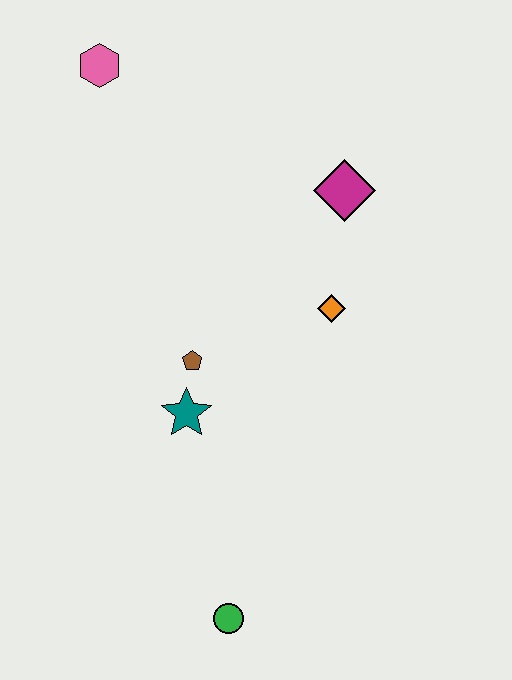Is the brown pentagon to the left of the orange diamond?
Yes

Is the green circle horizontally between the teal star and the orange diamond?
Yes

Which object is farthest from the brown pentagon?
The pink hexagon is farthest from the brown pentagon.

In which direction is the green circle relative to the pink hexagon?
The green circle is below the pink hexagon.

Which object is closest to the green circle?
The teal star is closest to the green circle.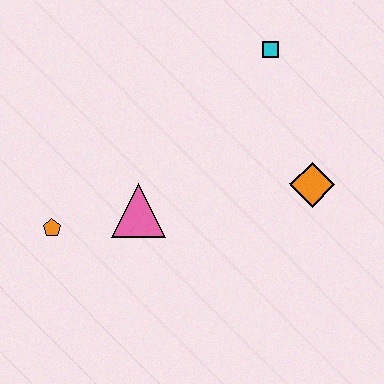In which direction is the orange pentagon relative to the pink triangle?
The orange pentagon is to the left of the pink triangle.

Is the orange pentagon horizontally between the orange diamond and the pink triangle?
No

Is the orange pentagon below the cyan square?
Yes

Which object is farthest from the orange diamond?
The orange pentagon is farthest from the orange diamond.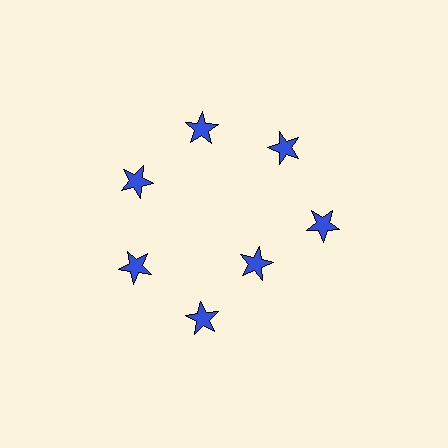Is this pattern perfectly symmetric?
No. The 7 blue stars are arranged in a ring, but one element near the 5 o'clock position is pulled inward toward the center, breaking the 7-fold rotational symmetry.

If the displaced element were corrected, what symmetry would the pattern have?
It would have 7-fold rotational symmetry — the pattern would map onto itself every 51 degrees.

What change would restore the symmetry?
The symmetry would be restored by moving it outward, back onto the ring so that all 7 stars sit at equal angles and equal distance from the center.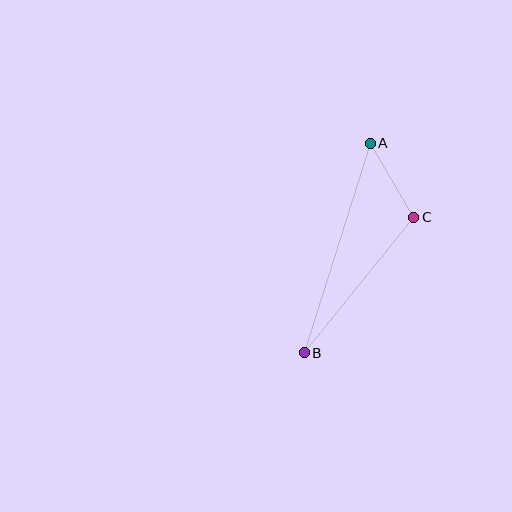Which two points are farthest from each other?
Points A and B are farthest from each other.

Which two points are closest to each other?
Points A and C are closest to each other.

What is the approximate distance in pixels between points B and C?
The distance between B and C is approximately 174 pixels.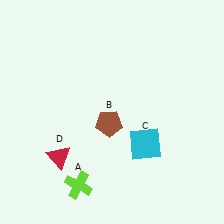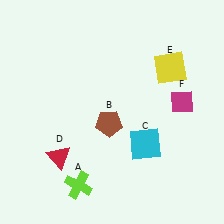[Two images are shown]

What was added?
A yellow square (E), a magenta diamond (F) were added in Image 2.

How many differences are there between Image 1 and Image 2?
There are 2 differences between the two images.